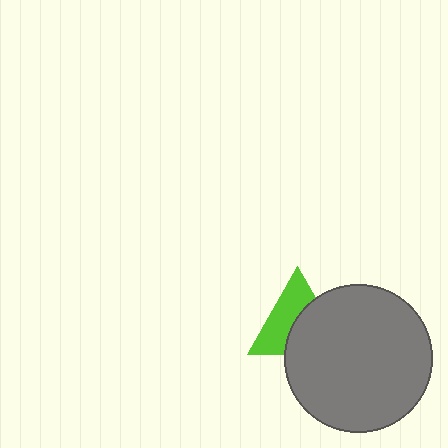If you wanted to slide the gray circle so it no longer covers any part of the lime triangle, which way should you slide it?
Slide it toward the lower-right — that is the most direct way to separate the two shapes.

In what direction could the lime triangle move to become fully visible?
The lime triangle could move toward the upper-left. That would shift it out from behind the gray circle entirely.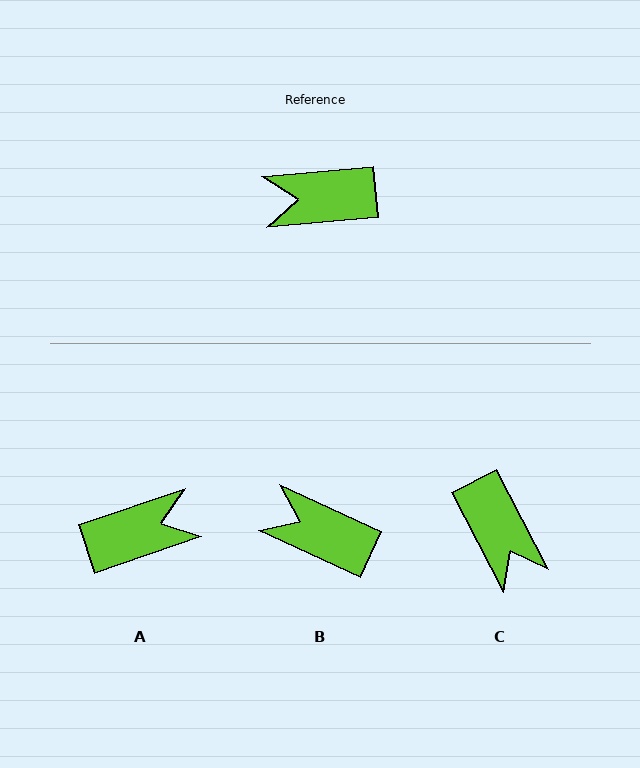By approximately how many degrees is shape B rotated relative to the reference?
Approximately 30 degrees clockwise.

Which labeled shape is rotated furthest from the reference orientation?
A, about 167 degrees away.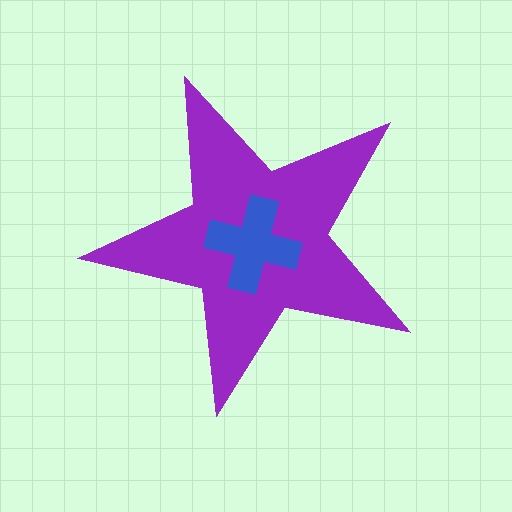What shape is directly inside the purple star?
The blue cross.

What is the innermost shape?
The blue cross.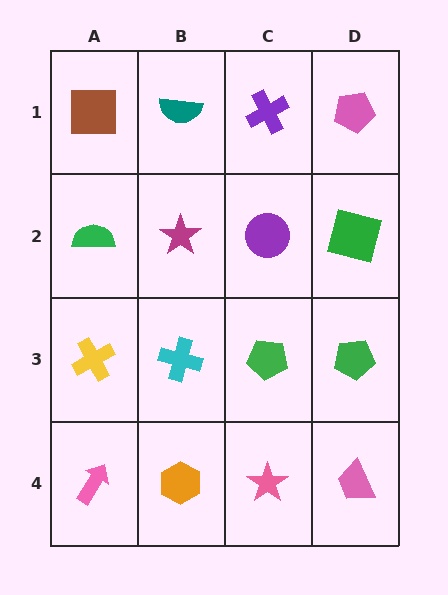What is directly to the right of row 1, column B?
A purple cross.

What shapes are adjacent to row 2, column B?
A teal semicircle (row 1, column B), a cyan cross (row 3, column B), a green semicircle (row 2, column A), a purple circle (row 2, column C).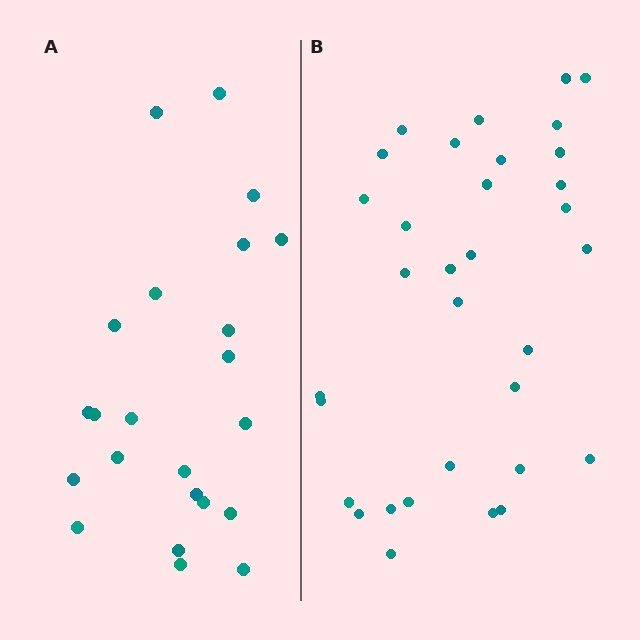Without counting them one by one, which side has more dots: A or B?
Region B (the right region) has more dots.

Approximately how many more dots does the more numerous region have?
Region B has roughly 10 or so more dots than region A.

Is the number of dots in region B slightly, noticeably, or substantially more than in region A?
Region B has noticeably more, but not dramatically so. The ratio is roughly 1.4 to 1.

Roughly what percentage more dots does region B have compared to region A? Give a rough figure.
About 45% more.